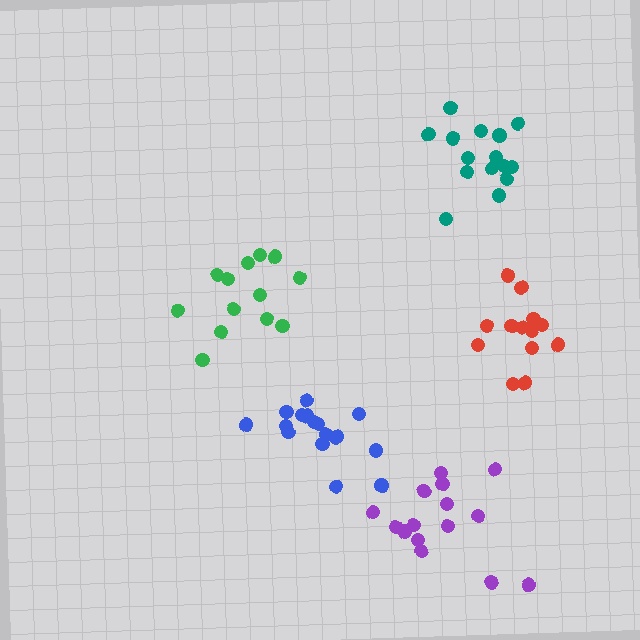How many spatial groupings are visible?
There are 5 spatial groupings.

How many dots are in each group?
Group 1: 13 dots, Group 2: 13 dots, Group 3: 15 dots, Group 4: 15 dots, Group 5: 16 dots (72 total).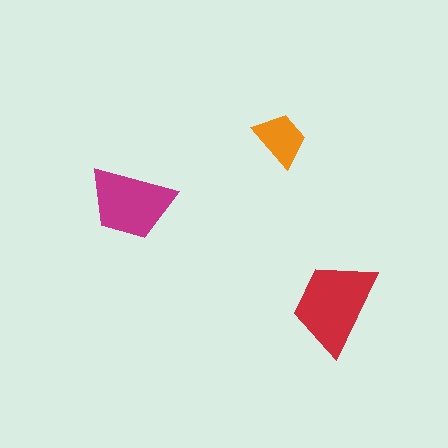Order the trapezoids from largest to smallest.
the red one, the magenta one, the orange one.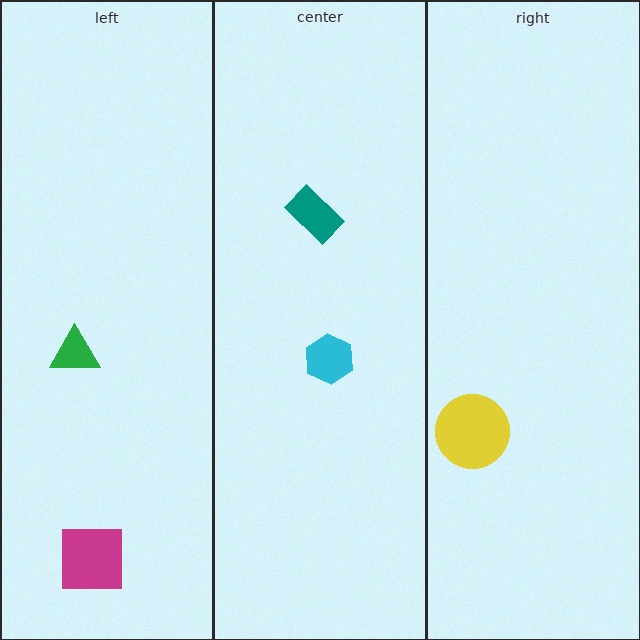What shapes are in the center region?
The teal rectangle, the cyan hexagon.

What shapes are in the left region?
The magenta square, the green triangle.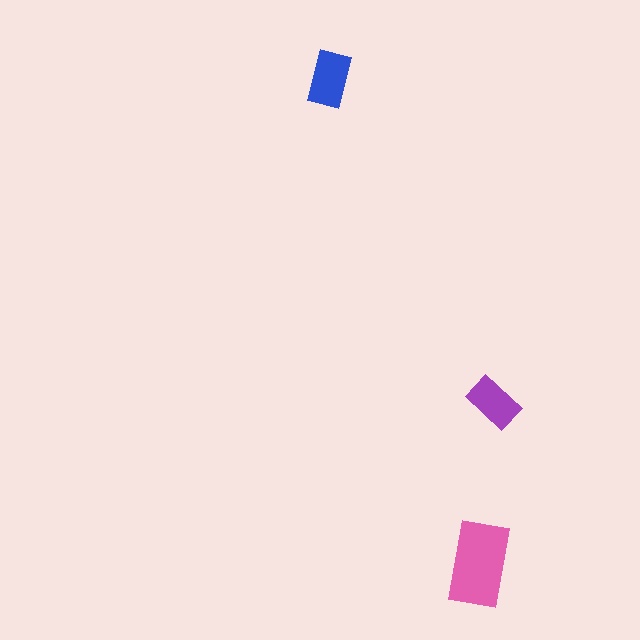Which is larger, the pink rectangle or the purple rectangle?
The pink one.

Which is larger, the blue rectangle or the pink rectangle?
The pink one.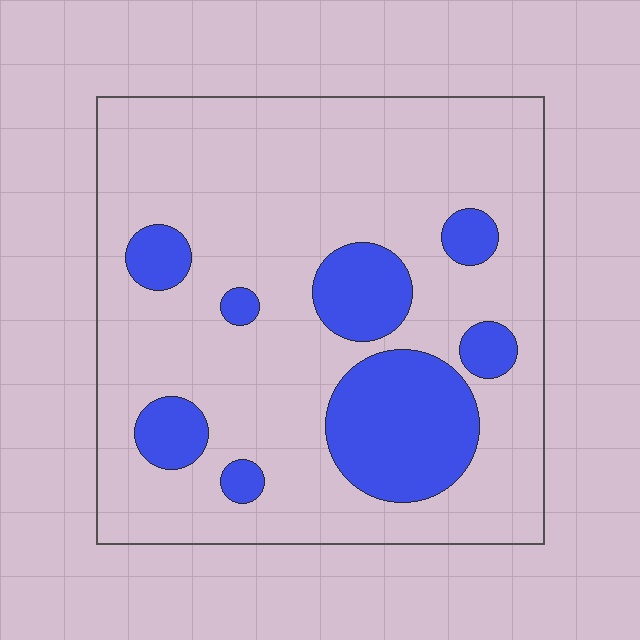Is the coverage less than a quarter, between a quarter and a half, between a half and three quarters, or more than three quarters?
Less than a quarter.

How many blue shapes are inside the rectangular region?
8.